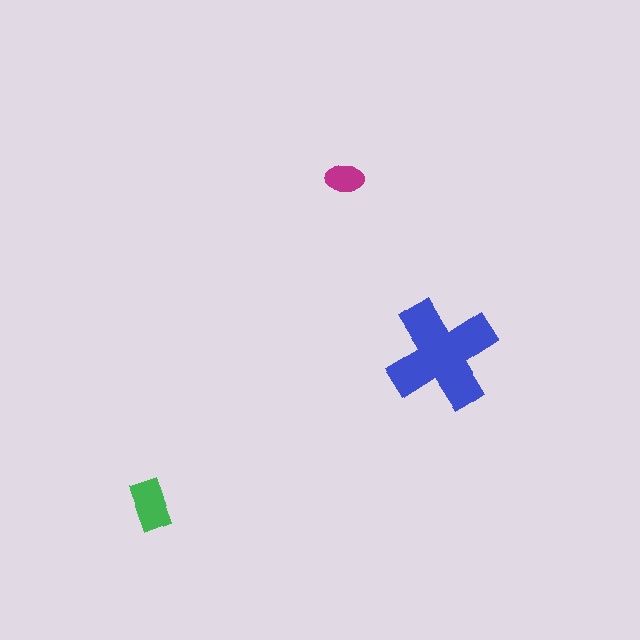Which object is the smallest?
The magenta ellipse.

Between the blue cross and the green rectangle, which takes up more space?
The blue cross.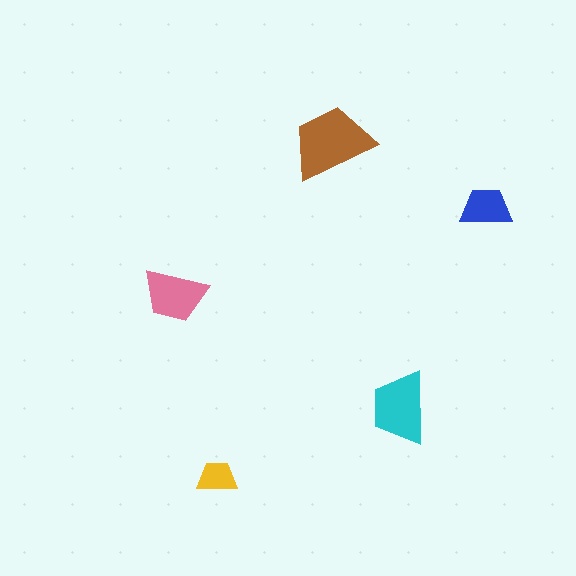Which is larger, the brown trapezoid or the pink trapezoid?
The brown one.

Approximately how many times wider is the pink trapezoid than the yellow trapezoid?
About 1.5 times wider.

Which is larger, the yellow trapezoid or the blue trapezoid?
The blue one.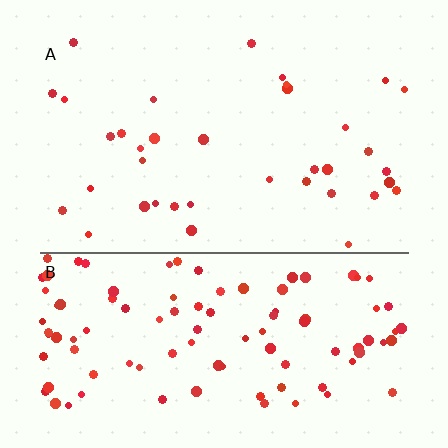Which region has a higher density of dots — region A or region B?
B (the bottom).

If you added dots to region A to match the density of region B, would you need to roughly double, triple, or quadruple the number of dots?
Approximately triple.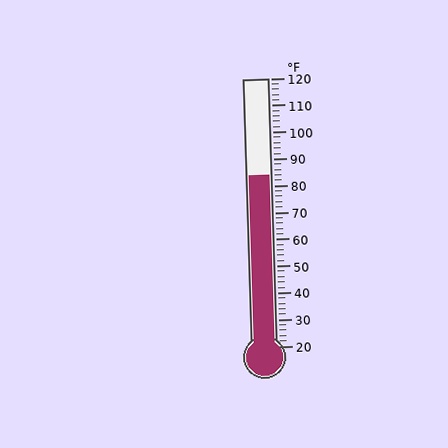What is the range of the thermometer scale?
The thermometer scale ranges from 20°F to 120°F.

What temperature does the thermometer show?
The thermometer shows approximately 84°F.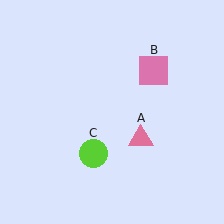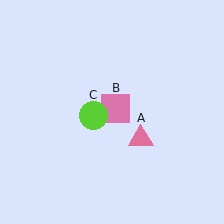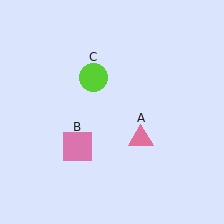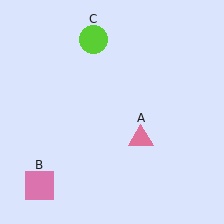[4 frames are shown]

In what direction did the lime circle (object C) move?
The lime circle (object C) moved up.